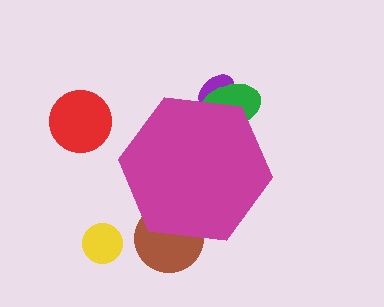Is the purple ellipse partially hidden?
Yes, the purple ellipse is partially hidden behind the magenta hexagon.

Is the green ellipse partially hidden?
Yes, the green ellipse is partially hidden behind the magenta hexagon.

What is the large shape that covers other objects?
A magenta hexagon.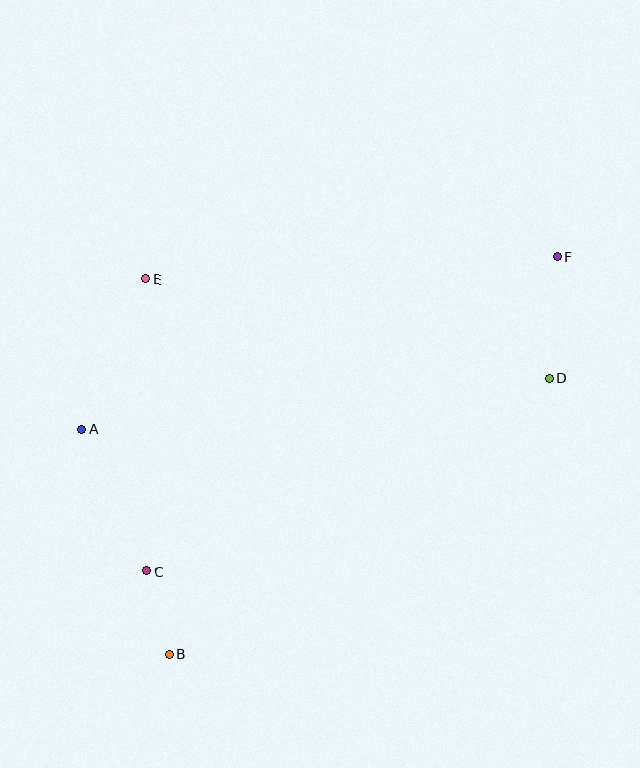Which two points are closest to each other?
Points B and C are closest to each other.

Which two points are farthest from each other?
Points B and F are farthest from each other.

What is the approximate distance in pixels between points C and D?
The distance between C and D is approximately 447 pixels.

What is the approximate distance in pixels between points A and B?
The distance between A and B is approximately 241 pixels.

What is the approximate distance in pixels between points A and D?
The distance between A and D is approximately 471 pixels.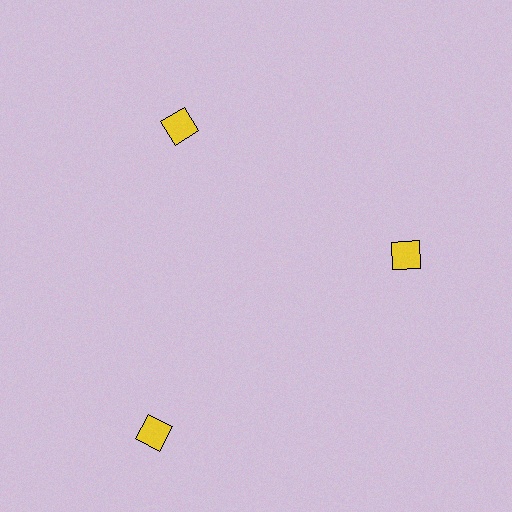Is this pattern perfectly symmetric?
No. The 3 yellow diamonds are arranged in a ring, but one element near the 7 o'clock position is pushed outward from the center, breaking the 3-fold rotational symmetry.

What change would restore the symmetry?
The symmetry would be restored by moving it inward, back onto the ring so that all 3 diamonds sit at equal angles and equal distance from the center.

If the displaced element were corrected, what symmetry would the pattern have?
It would have 3-fold rotational symmetry — the pattern would map onto itself every 120 degrees.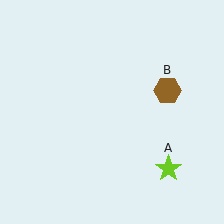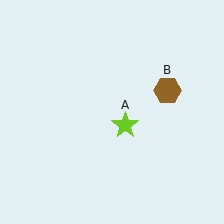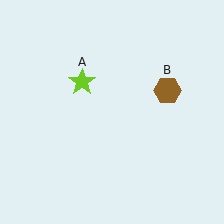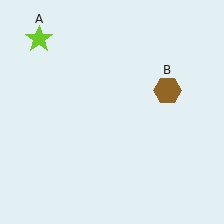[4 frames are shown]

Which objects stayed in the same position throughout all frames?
Brown hexagon (object B) remained stationary.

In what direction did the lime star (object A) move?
The lime star (object A) moved up and to the left.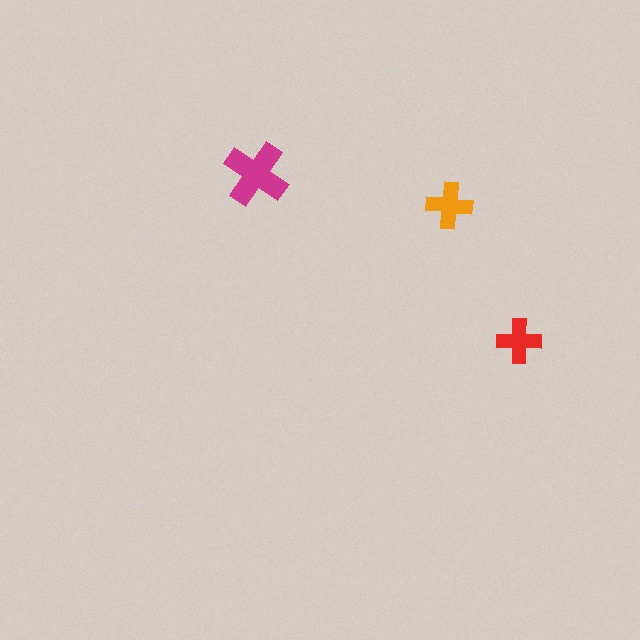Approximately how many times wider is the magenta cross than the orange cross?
About 1.5 times wider.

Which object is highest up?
The magenta cross is topmost.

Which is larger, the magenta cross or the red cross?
The magenta one.